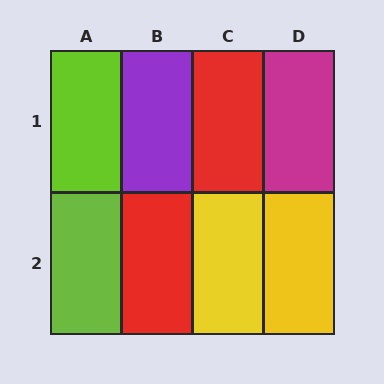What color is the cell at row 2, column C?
Yellow.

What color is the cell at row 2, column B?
Red.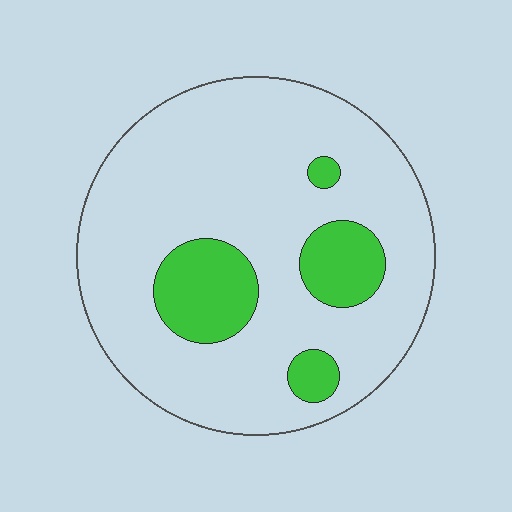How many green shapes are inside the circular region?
4.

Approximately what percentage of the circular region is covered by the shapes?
Approximately 20%.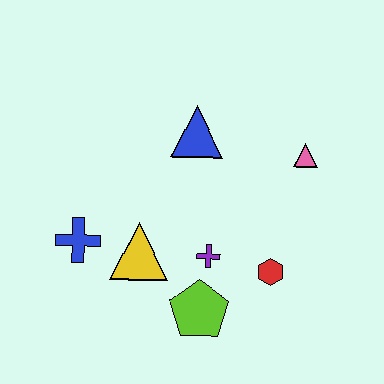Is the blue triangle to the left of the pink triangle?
Yes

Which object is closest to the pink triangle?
The blue triangle is closest to the pink triangle.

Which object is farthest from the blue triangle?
The lime pentagon is farthest from the blue triangle.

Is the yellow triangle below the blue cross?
Yes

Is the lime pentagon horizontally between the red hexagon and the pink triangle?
No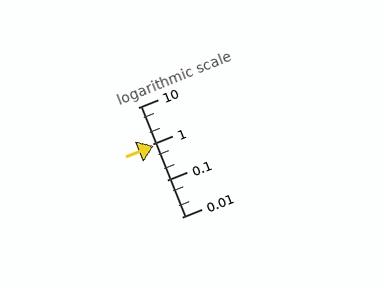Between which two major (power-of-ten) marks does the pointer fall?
The pointer is between 0.1 and 1.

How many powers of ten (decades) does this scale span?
The scale spans 3 decades, from 0.01 to 10.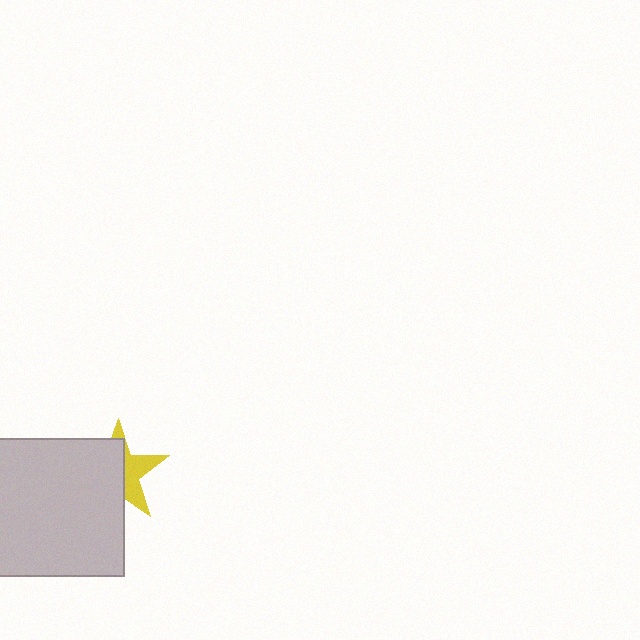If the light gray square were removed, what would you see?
You would see the complete yellow star.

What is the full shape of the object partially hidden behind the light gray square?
The partially hidden object is a yellow star.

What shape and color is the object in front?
The object in front is a light gray square.